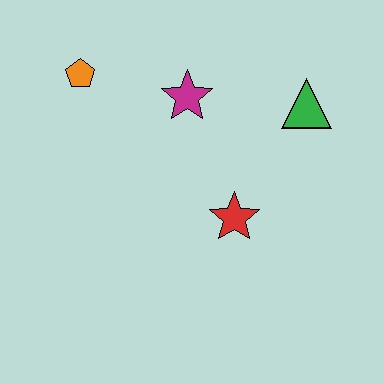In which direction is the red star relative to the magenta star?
The red star is below the magenta star.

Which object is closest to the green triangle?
The magenta star is closest to the green triangle.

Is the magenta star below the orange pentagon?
Yes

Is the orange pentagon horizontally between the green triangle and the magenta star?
No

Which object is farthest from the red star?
The orange pentagon is farthest from the red star.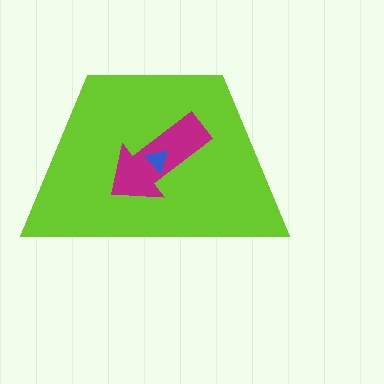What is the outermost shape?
The lime trapezoid.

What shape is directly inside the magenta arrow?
The blue triangle.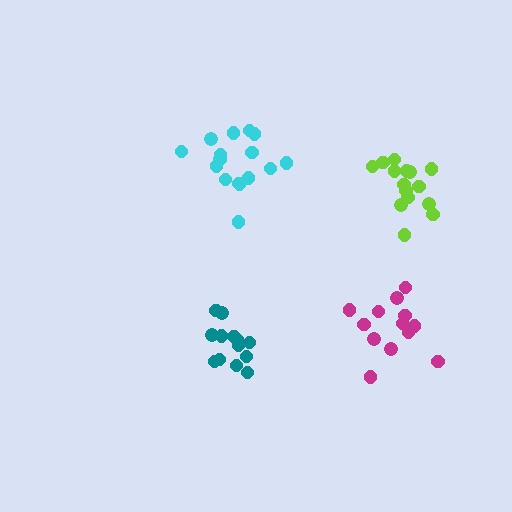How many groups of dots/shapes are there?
There are 4 groups.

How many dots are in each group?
Group 1: 15 dots, Group 2: 13 dots, Group 3: 13 dots, Group 4: 16 dots (57 total).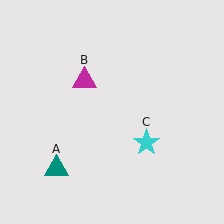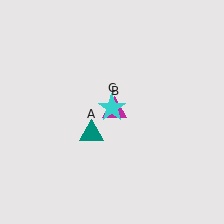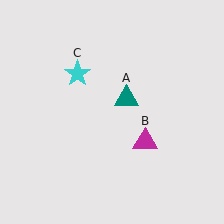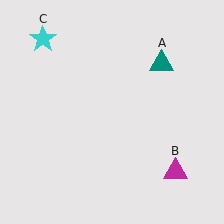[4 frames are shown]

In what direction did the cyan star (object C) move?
The cyan star (object C) moved up and to the left.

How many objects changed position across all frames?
3 objects changed position: teal triangle (object A), magenta triangle (object B), cyan star (object C).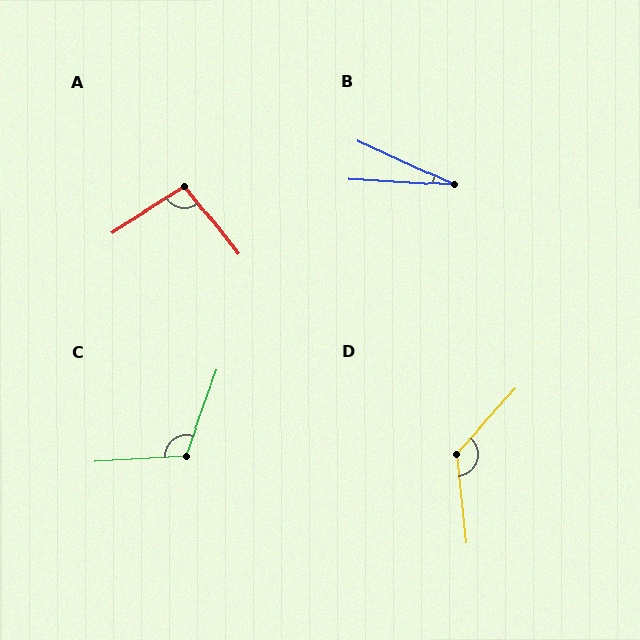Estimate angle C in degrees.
Approximately 114 degrees.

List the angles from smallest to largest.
B (21°), A (95°), C (114°), D (132°).